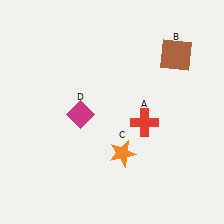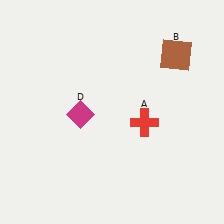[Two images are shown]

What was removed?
The orange star (C) was removed in Image 2.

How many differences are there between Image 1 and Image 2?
There is 1 difference between the two images.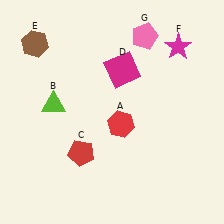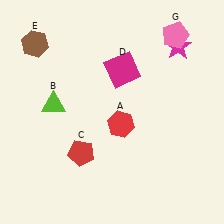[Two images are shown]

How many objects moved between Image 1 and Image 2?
1 object moved between the two images.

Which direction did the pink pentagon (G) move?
The pink pentagon (G) moved right.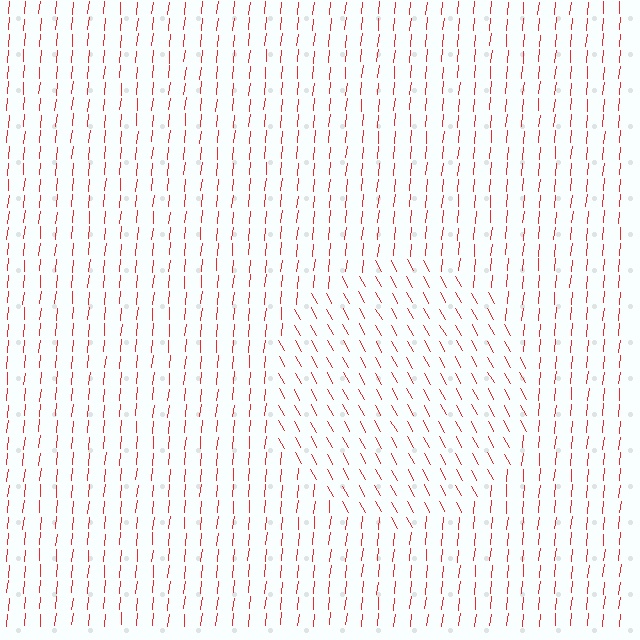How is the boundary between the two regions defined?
The boundary is defined purely by a change in line orientation (approximately 34 degrees difference). All lines are the same color and thickness.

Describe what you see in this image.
The image is filled with small red line segments. A circle region in the image has lines oriented differently from the surrounding lines, creating a visible texture boundary.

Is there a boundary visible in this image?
Yes, there is a texture boundary formed by a change in line orientation.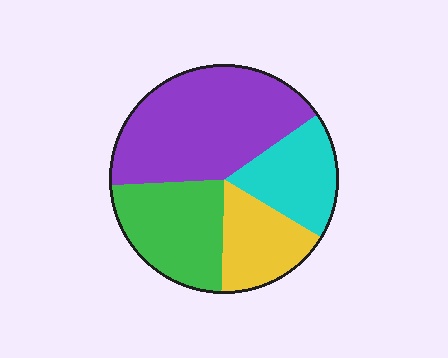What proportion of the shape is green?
Green takes up less than a quarter of the shape.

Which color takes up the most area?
Purple, at roughly 40%.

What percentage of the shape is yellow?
Yellow takes up between a sixth and a third of the shape.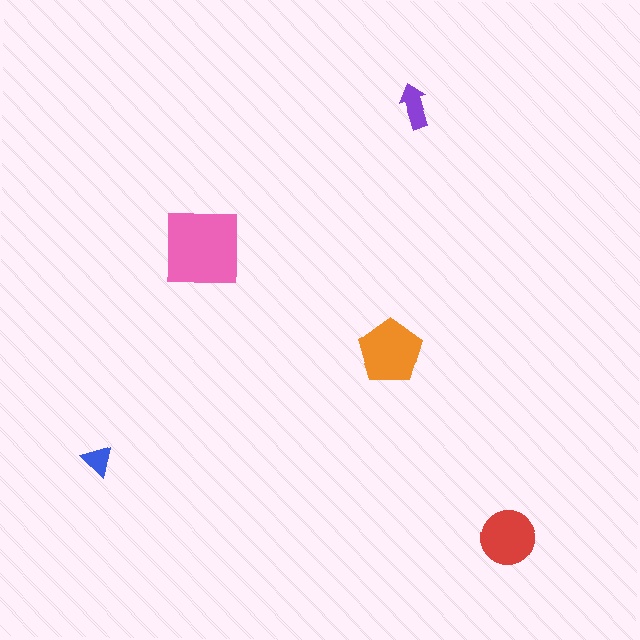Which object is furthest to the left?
The blue triangle is leftmost.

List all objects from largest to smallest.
The pink square, the orange pentagon, the red circle, the purple arrow, the blue triangle.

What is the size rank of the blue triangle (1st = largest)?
5th.